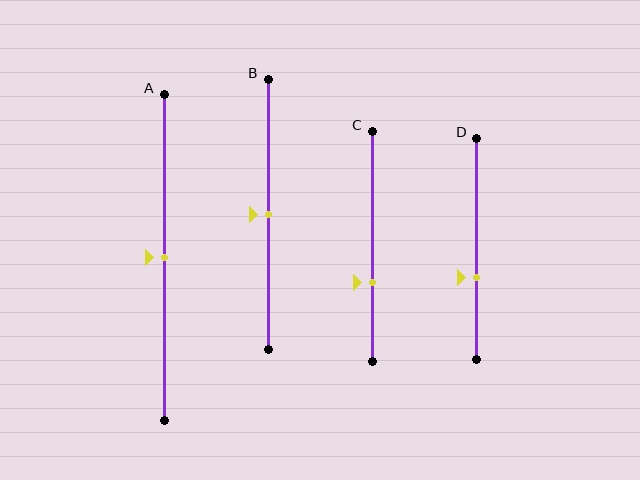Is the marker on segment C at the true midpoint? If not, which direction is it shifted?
No, the marker on segment C is shifted downward by about 16% of the segment length.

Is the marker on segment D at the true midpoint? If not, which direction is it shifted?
No, the marker on segment D is shifted downward by about 13% of the segment length.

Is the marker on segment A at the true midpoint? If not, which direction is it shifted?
Yes, the marker on segment A is at the true midpoint.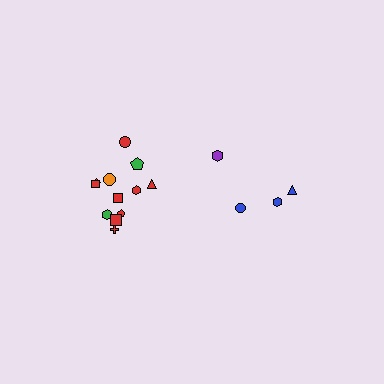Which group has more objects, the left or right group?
The left group.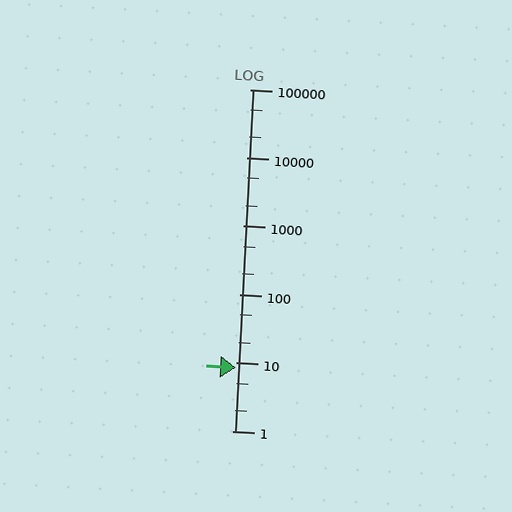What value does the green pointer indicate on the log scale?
The pointer indicates approximately 8.4.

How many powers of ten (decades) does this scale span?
The scale spans 5 decades, from 1 to 100000.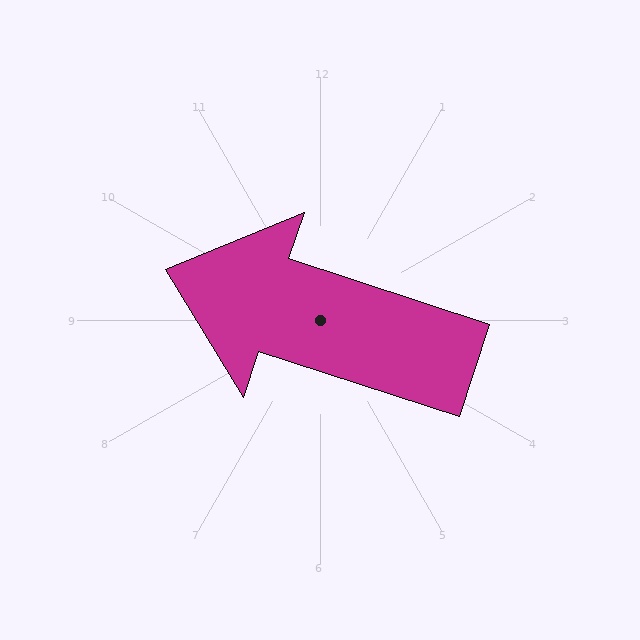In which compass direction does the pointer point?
West.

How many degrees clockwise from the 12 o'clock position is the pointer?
Approximately 288 degrees.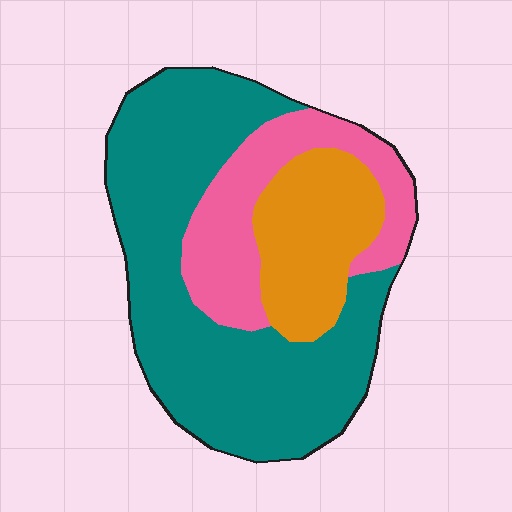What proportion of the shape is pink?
Pink covers about 25% of the shape.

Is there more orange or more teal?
Teal.